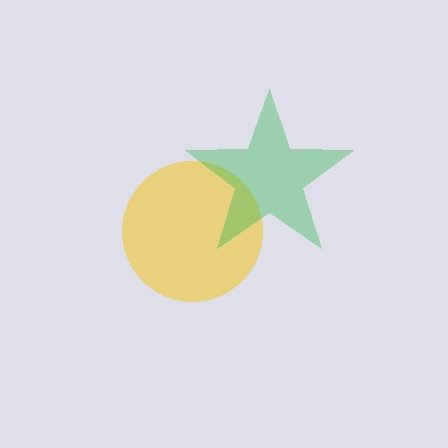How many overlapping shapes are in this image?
There are 2 overlapping shapes in the image.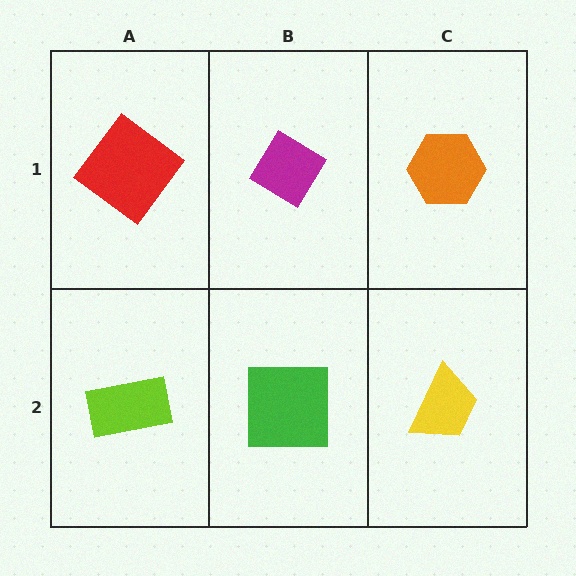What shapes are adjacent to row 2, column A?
A red diamond (row 1, column A), a green square (row 2, column B).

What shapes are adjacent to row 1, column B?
A green square (row 2, column B), a red diamond (row 1, column A), an orange hexagon (row 1, column C).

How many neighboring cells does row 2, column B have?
3.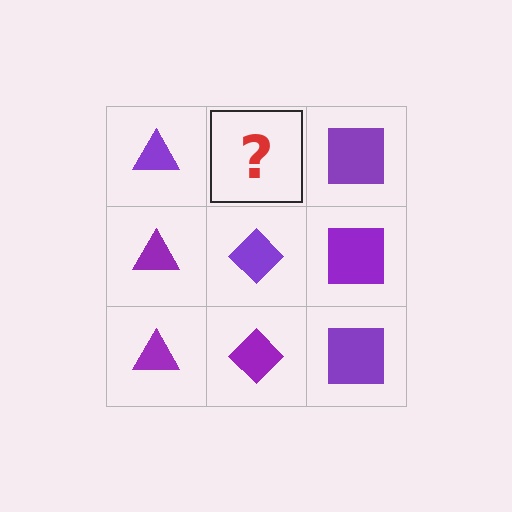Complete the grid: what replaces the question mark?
The question mark should be replaced with a purple diamond.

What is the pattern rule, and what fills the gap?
The rule is that each column has a consistent shape. The gap should be filled with a purple diamond.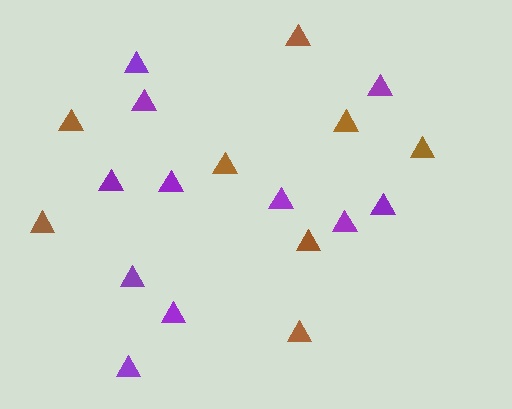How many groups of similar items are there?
There are 2 groups: one group of purple triangles (11) and one group of brown triangles (8).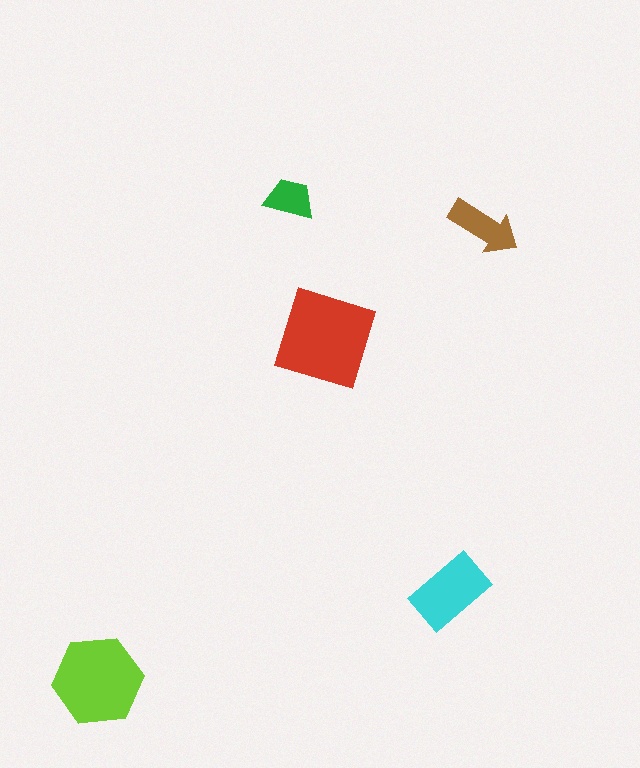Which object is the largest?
The red square.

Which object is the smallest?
The green trapezoid.